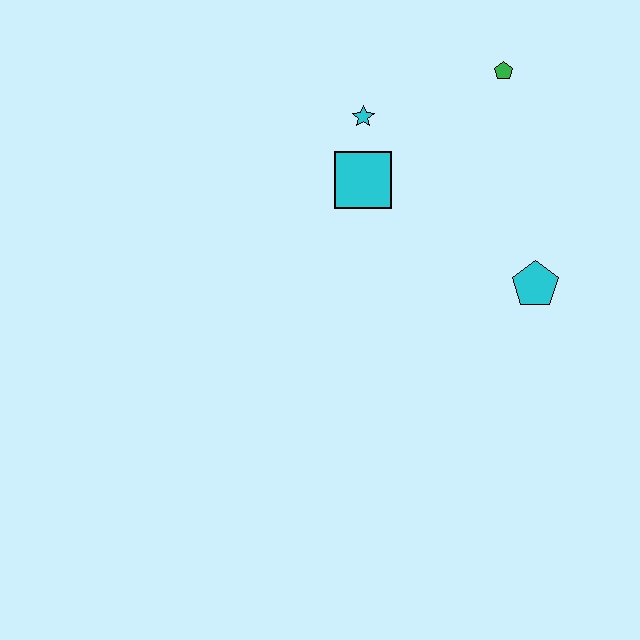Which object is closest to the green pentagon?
The cyan star is closest to the green pentagon.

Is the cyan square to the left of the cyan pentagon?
Yes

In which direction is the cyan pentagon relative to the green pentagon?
The cyan pentagon is below the green pentagon.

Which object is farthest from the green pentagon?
The cyan pentagon is farthest from the green pentagon.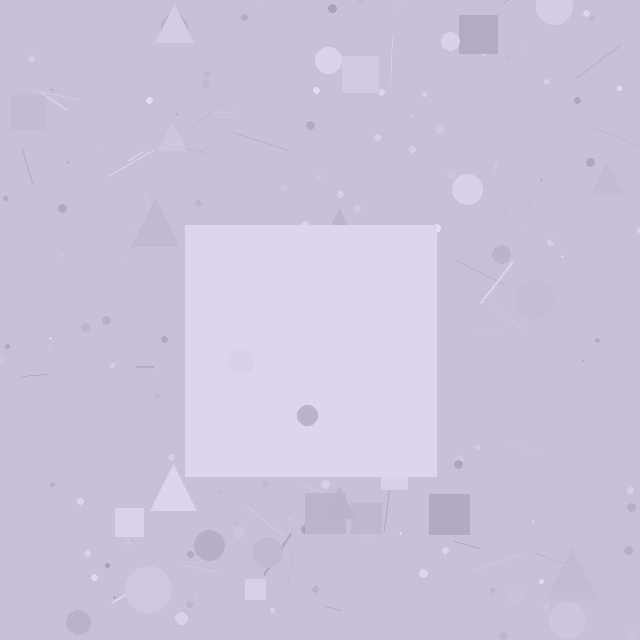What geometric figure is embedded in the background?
A square is embedded in the background.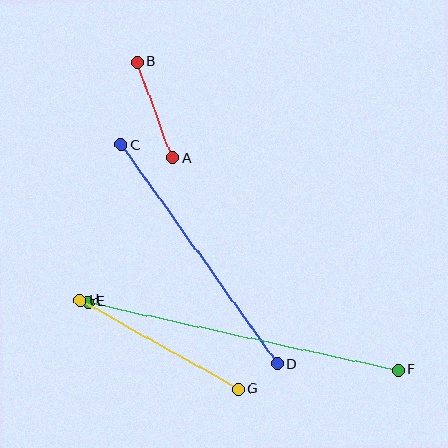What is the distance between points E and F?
The distance is approximately 318 pixels.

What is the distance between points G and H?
The distance is approximately 182 pixels.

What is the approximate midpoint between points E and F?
The midpoint is at approximately (243, 336) pixels.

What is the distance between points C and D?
The distance is approximately 269 pixels.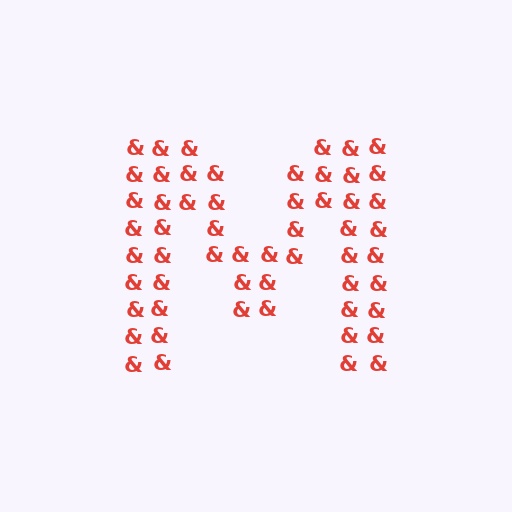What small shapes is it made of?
It is made of small ampersands.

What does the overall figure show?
The overall figure shows the letter M.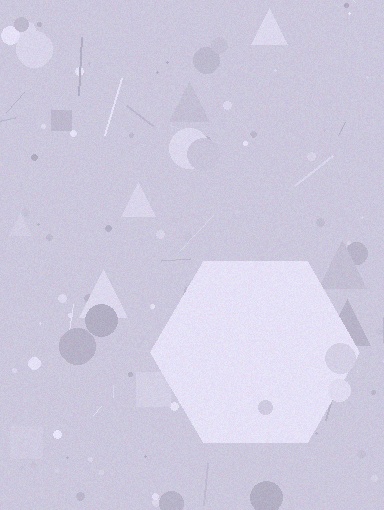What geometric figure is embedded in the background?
A hexagon is embedded in the background.